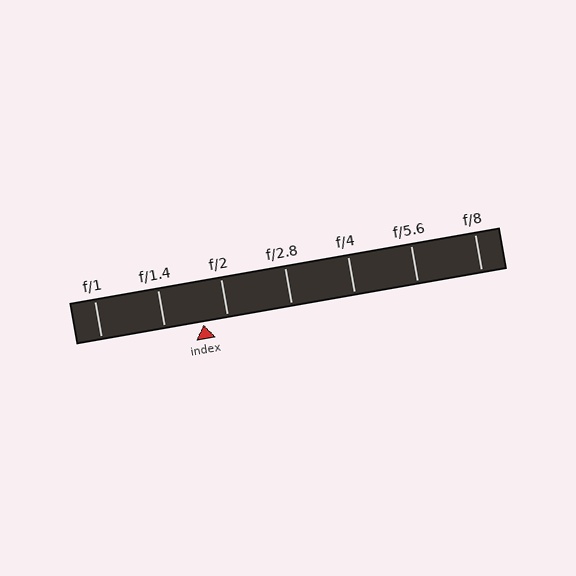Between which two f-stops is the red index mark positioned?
The index mark is between f/1.4 and f/2.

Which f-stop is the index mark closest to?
The index mark is closest to f/2.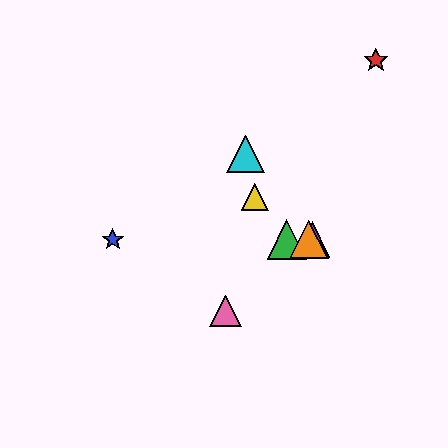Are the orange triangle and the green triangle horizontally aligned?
Yes, both are at y≈240.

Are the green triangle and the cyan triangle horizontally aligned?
No, the green triangle is at y≈240 and the cyan triangle is at y≈154.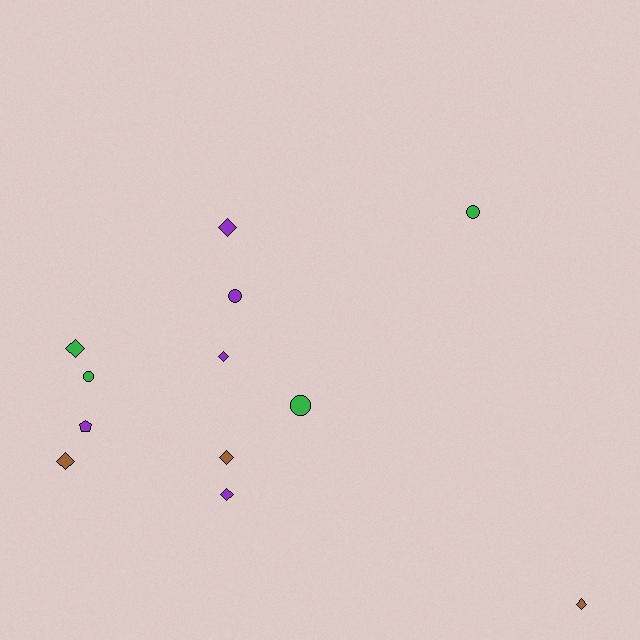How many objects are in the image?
There are 12 objects.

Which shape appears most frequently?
Diamond, with 7 objects.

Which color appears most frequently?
Purple, with 5 objects.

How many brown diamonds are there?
There are 3 brown diamonds.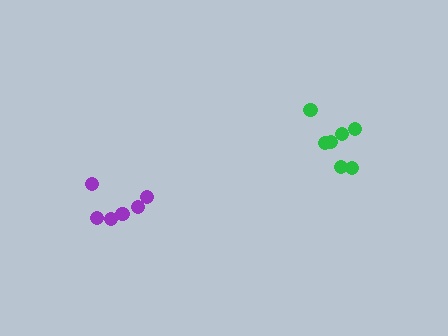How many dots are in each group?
Group 1: 7 dots, Group 2: 6 dots (13 total).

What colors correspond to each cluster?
The clusters are colored: green, purple.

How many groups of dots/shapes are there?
There are 2 groups.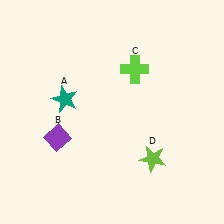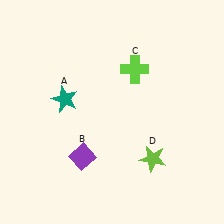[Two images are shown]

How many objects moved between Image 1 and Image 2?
1 object moved between the two images.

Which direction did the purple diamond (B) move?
The purple diamond (B) moved right.